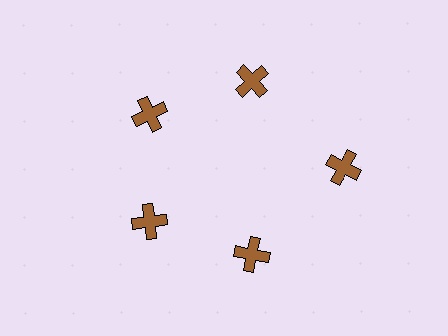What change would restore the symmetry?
The symmetry would be restored by moving it inward, back onto the ring so that all 5 crosses sit at equal angles and equal distance from the center.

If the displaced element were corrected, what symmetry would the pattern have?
It would have 5-fold rotational symmetry — the pattern would map onto itself every 72 degrees.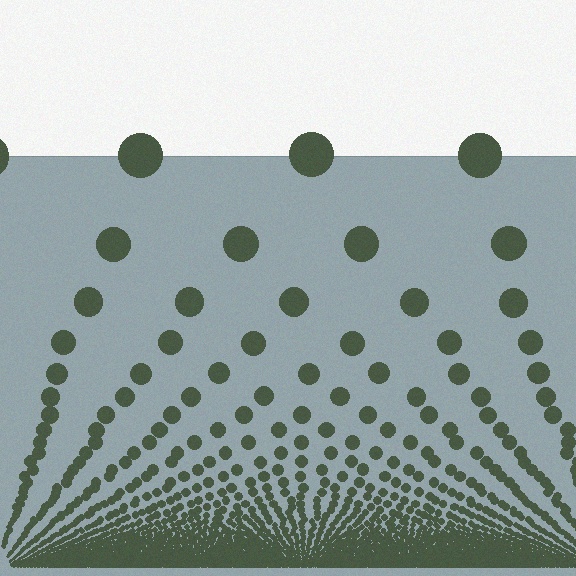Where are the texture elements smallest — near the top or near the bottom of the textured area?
Near the bottom.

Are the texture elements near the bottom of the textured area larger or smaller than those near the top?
Smaller. The gradient is inverted — elements near the bottom are smaller and denser.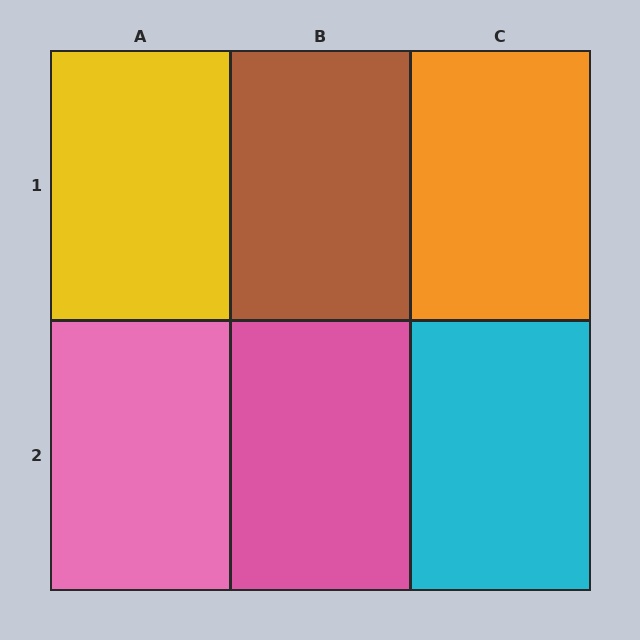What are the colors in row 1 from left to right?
Yellow, brown, orange.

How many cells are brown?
1 cell is brown.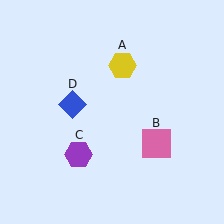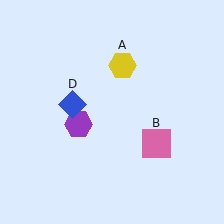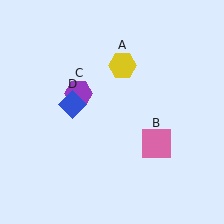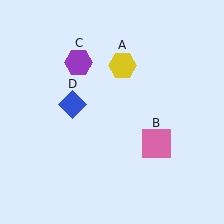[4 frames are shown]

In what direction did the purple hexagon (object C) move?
The purple hexagon (object C) moved up.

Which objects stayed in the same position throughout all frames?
Yellow hexagon (object A) and pink square (object B) and blue diamond (object D) remained stationary.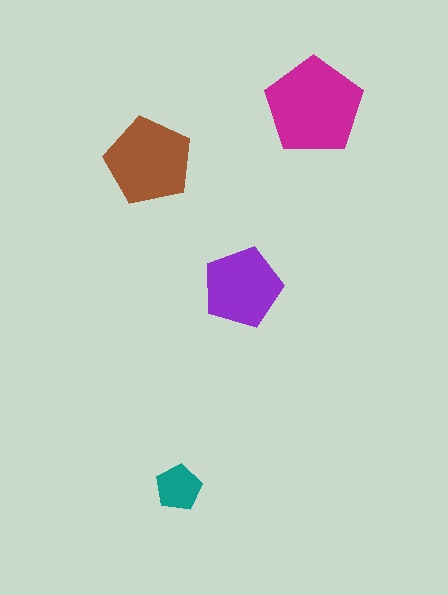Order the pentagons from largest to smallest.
the magenta one, the brown one, the purple one, the teal one.